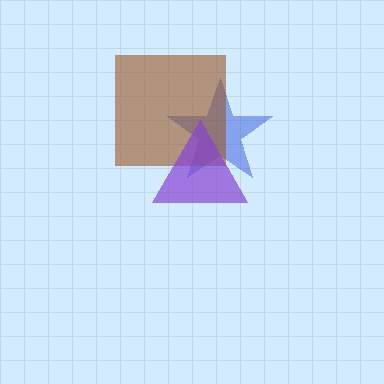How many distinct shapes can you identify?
There are 3 distinct shapes: a blue star, a brown square, a purple triangle.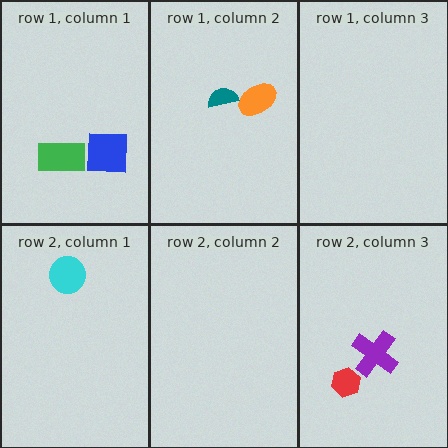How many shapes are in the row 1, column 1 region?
2.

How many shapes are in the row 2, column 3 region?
2.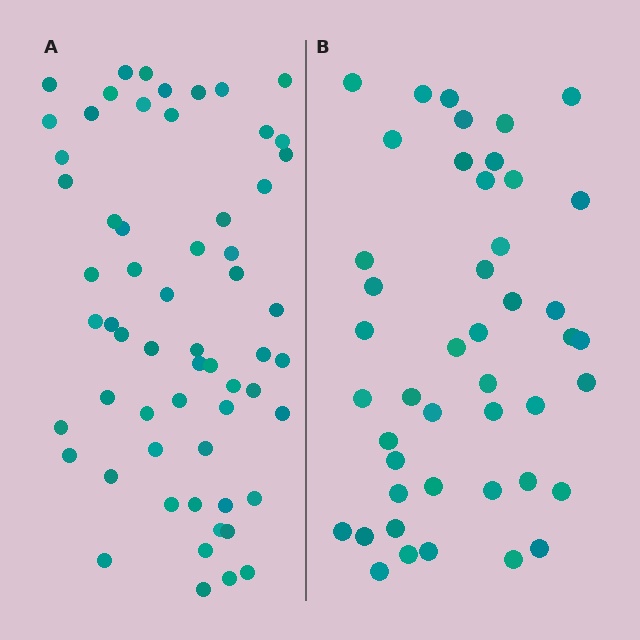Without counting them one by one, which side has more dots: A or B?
Region A (the left region) has more dots.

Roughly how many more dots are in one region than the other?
Region A has approximately 15 more dots than region B.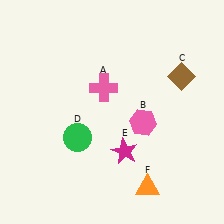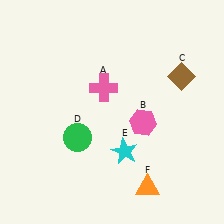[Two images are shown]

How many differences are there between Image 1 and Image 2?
There is 1 difference between the two images.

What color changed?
The star (E) changed from magenta in Image 1 to cyan in Image 2.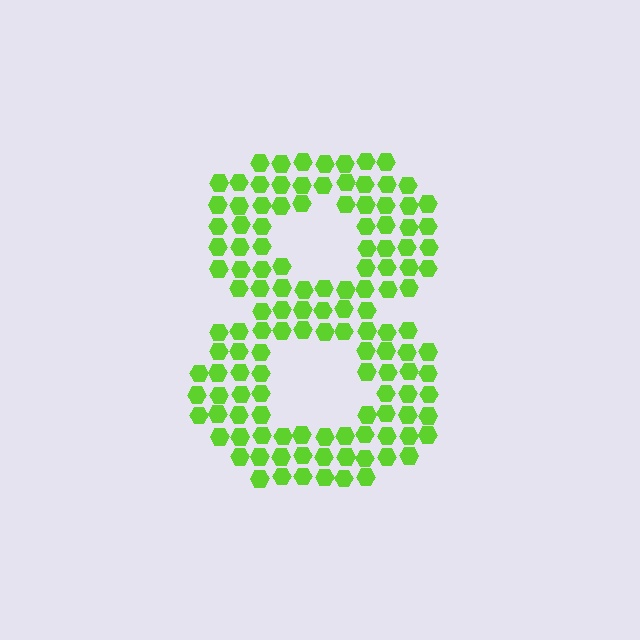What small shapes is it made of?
It is made of small hexagons.